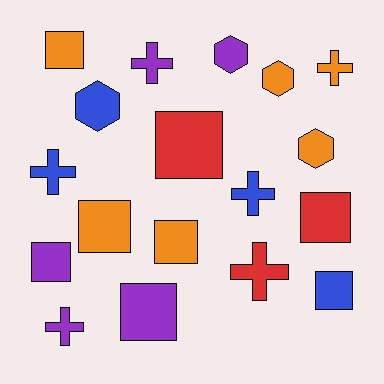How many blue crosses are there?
There are 2 blue crosses.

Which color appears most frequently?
Orange, with 6 objects.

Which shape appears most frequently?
Square, with 8 objects.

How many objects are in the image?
There are 18 objects.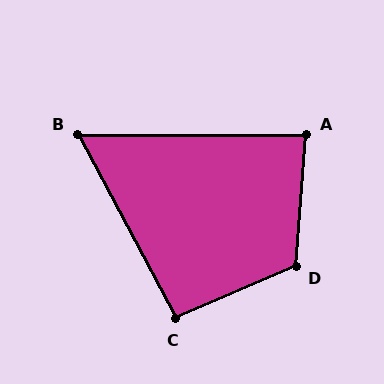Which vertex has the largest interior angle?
D, at approximately 118 degrees.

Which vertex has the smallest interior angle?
B, at approximately 62 degrees.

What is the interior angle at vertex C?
Approximately 94 degrees (approximately right).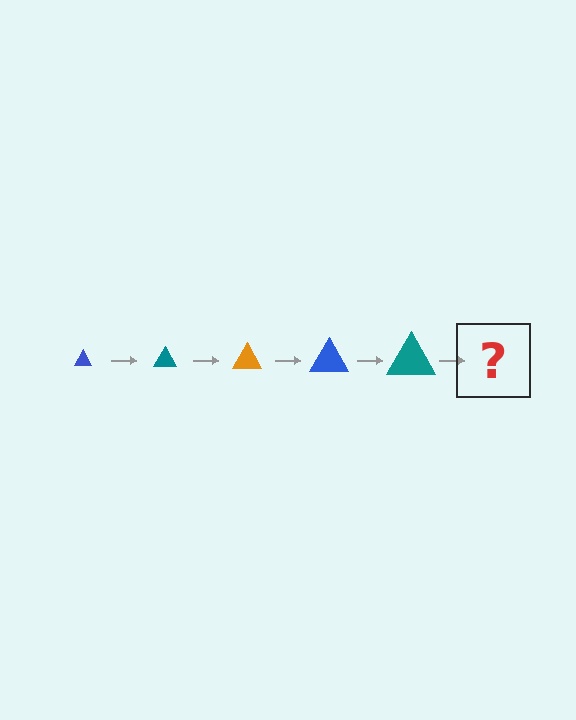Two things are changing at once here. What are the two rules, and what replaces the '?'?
The two rules are that the triangle grows larger each step and the color cycles through blue, teal, and orange. The '?' should be an orange triangle, larger than the previous one.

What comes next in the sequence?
The next element should be an orange triangle, larger than the previous one.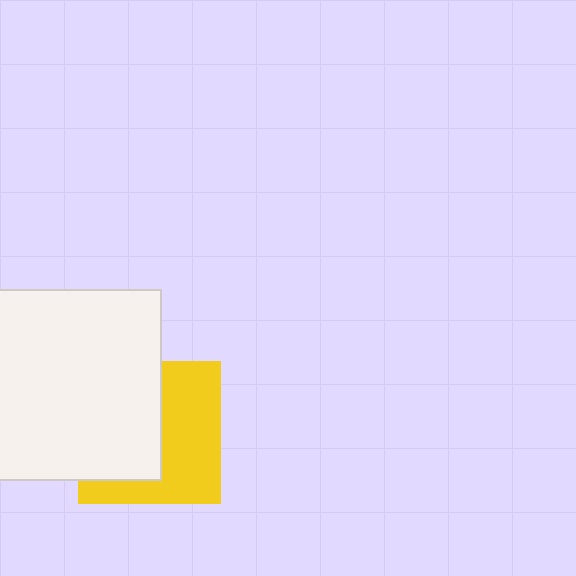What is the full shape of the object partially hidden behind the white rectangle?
The partially hidden object is a yellow square.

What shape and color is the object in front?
The object in front is a white rectangle.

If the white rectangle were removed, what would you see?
You would see the complete yellow square.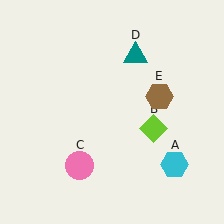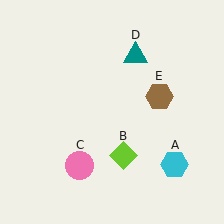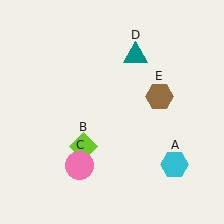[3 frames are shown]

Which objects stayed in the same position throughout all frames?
Cyan hexagon (object A) and pink circle (object C) and teal triangle (object D) and brown hexagon (object E) remained stationary.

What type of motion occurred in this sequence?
The lime diamond (object B) rotated clockwise around the center of the scene.